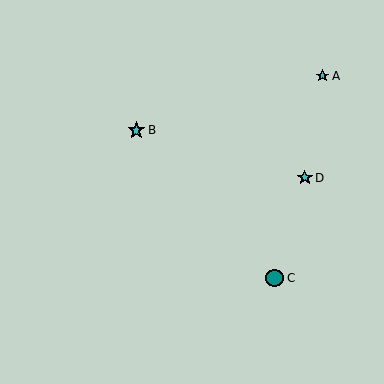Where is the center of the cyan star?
The center of the cyan star is at (322, 76).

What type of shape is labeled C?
Shape C is a teal circle.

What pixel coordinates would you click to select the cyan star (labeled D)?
Click at (305, 178) to select the cyan star D.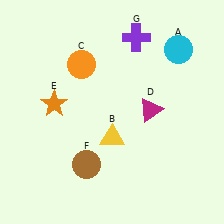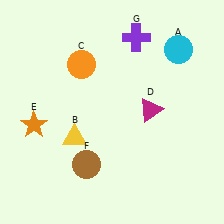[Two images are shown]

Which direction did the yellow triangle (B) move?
The yellow triangle (B) moved left.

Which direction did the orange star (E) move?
The orange star (E) moved down.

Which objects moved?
The objects that moved are: the yellow triangle (B), the orange star (E).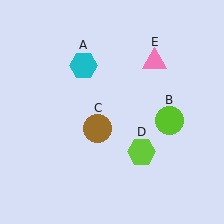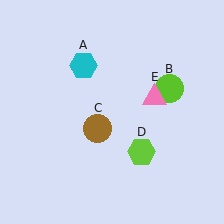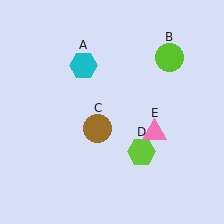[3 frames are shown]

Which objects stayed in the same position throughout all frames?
Cyan hexagon (object A) and brown circle (object C) and lime hexagon (object D) remained stationary.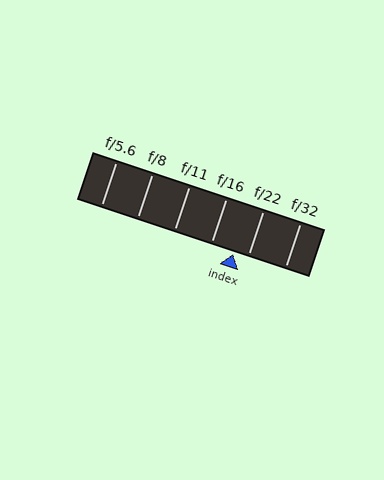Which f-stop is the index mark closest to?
The index mark is closest to f/22.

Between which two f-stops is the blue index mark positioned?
The index mark is between f/16 and f/22.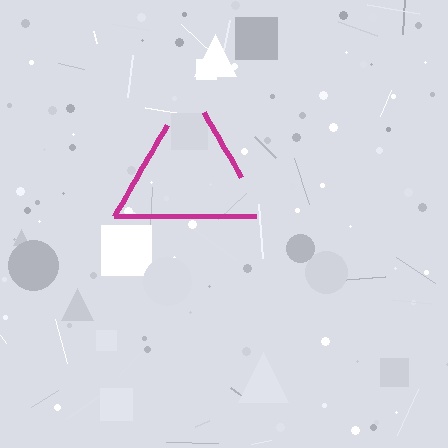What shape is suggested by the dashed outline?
The dashed outline suggests a triangle.